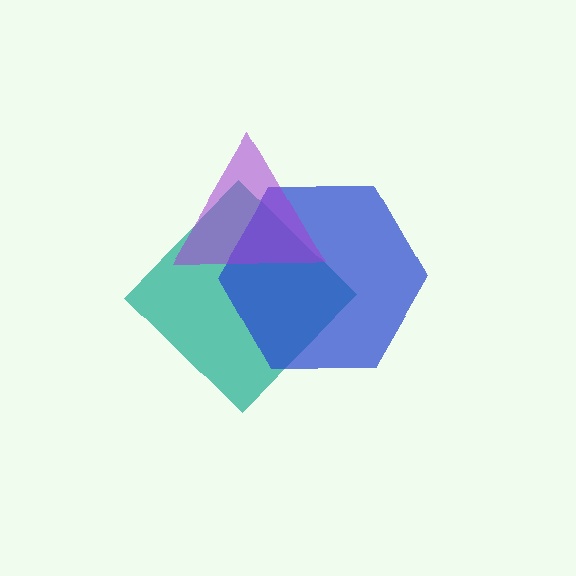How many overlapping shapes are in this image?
There are 3 overlapping shapes in the image.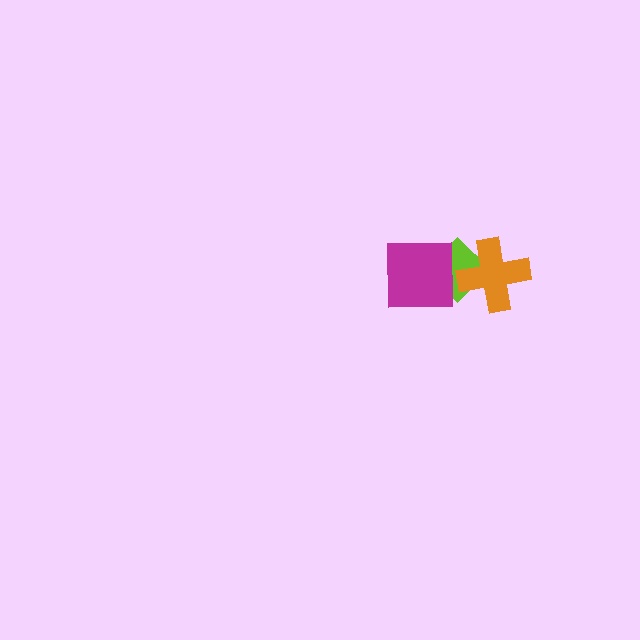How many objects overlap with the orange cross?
1 object overlaps with the orange cross.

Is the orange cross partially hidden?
No, no other shape covers it.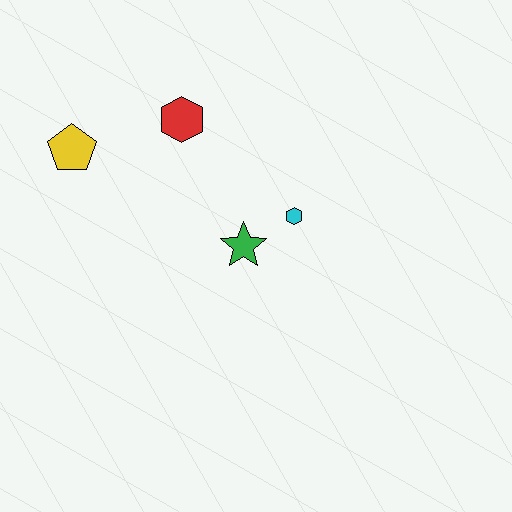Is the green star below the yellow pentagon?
Yes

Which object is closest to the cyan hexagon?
The green star is closest to the cyan hexagon.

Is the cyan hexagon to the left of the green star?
No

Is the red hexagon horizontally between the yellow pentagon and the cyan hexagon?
Yes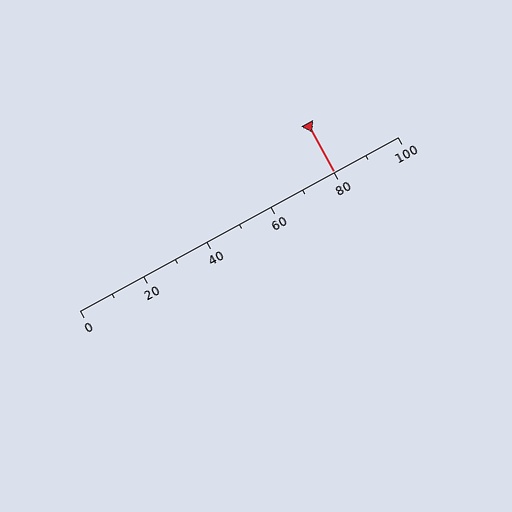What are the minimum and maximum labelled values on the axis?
The axis runs from 0 to 100.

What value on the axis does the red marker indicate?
The marker indicates approximately 80.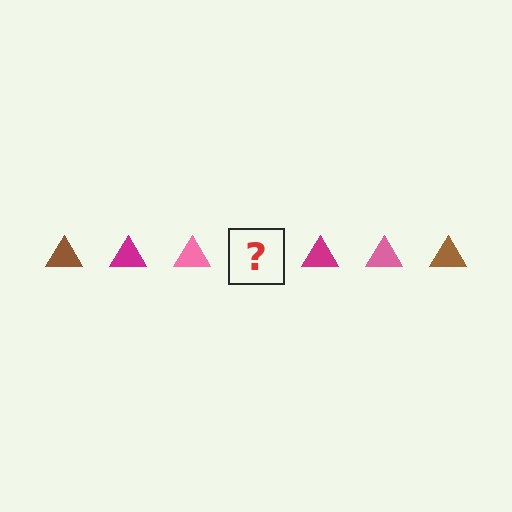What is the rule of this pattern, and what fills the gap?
The rule is that the pattern cycles through brown, magenta, pink triangles. The gap should be filled with a brown triangle.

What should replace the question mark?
The question mark should be replaced with a brown triangle.